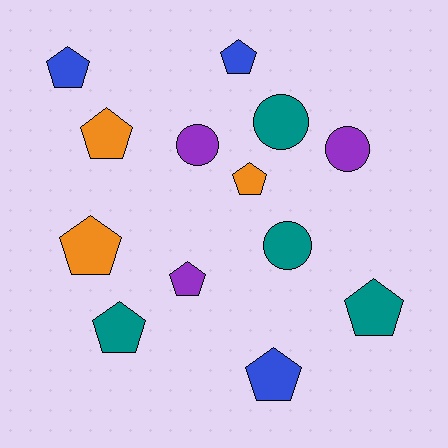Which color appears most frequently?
Teal, with 4 objects.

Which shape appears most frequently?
Pentagon, with 9 objects.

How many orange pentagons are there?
There are 3 orange pentagons.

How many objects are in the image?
There are 13 objects.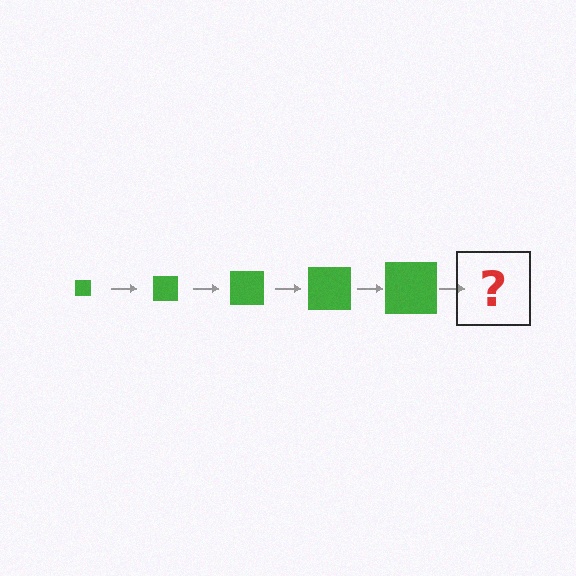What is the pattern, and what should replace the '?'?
The pattern is that the square gets progressively larger each step. The '?' should be a green square, larger than the previous one.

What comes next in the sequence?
The next element should be a green square, larger than the previous one.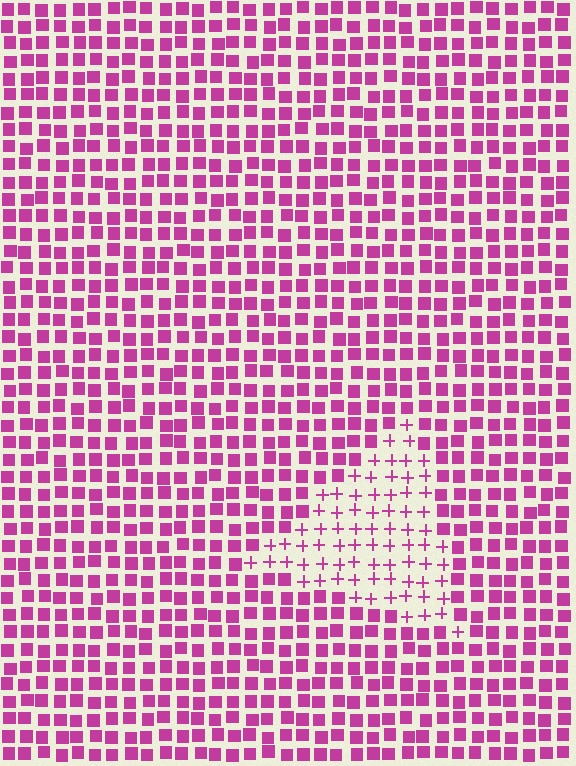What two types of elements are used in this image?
The image uses plus signs inside the triangle region and squares outside it.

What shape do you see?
I see a triangle.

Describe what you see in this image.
The image is filled with small magenta elements arranged in a uniform grid. A triangle-shaped region contains plus signs, while the surrounding area contains squares. The boundary is defined purely by the change in element shape.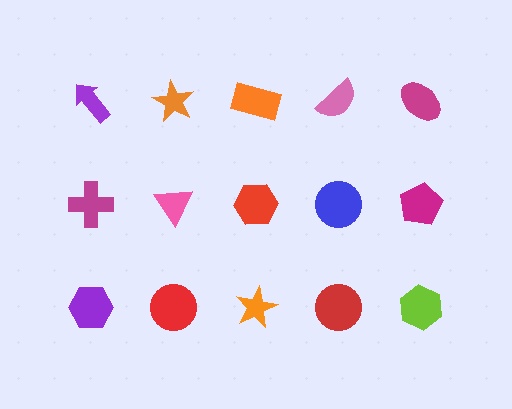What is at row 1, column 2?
An orange star.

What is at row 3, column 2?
A red circle.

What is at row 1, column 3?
An orange rectangle.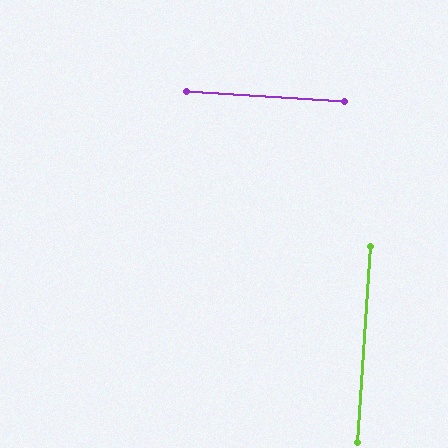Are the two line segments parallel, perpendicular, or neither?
Perpendicular — they meet at approximately 90°.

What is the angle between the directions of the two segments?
Approximately 90 degrees.